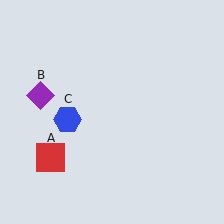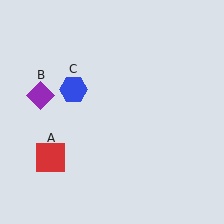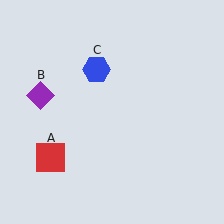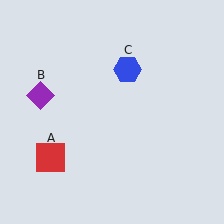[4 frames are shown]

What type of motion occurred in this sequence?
The blue hexagon (object C) rotated clockwise around the center of the scene.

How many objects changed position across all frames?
1 object changed position: blue hexagon (object C).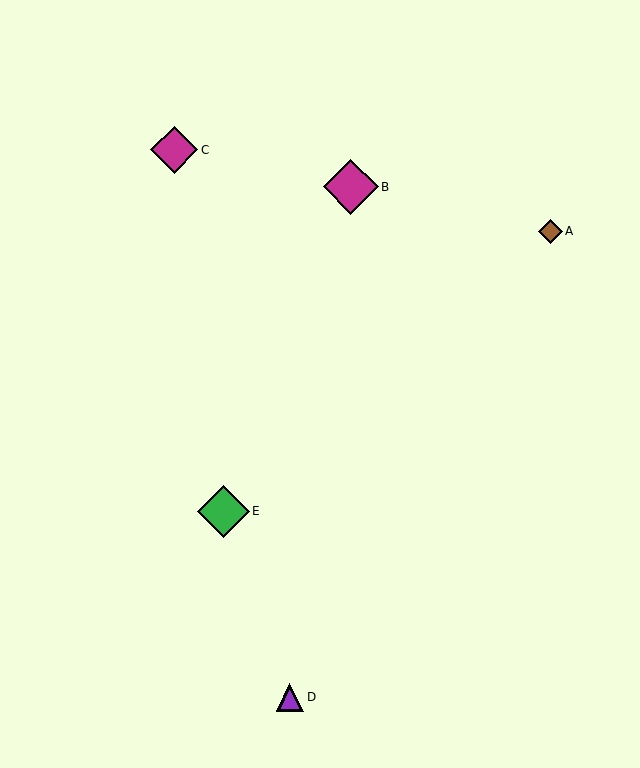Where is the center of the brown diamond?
The center of the brown diamond is at (550, 231).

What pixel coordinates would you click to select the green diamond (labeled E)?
Click at (224, 511) to select the green diamond E.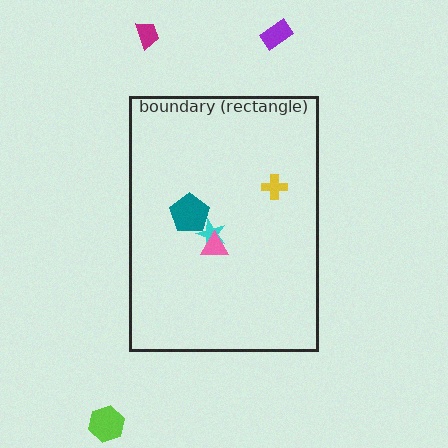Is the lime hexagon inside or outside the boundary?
Outside.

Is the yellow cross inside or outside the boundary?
Inside.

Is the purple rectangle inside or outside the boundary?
Outside.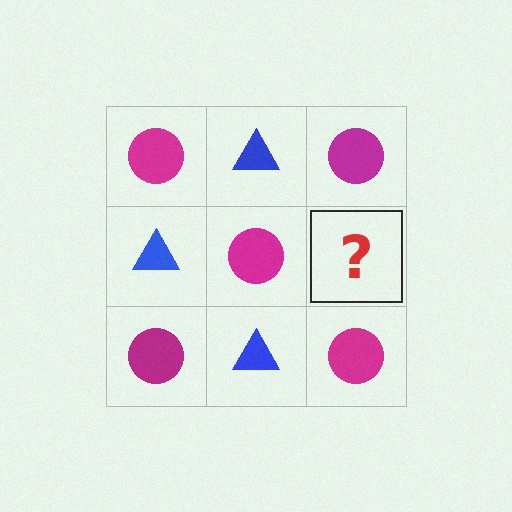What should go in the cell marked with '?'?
The missing cell should contain a blue triangle.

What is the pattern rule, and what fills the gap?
The rule is that it alternates magenta circle and blue triangle in a checkerboard pattern. The gap should be filled with a blue triangle.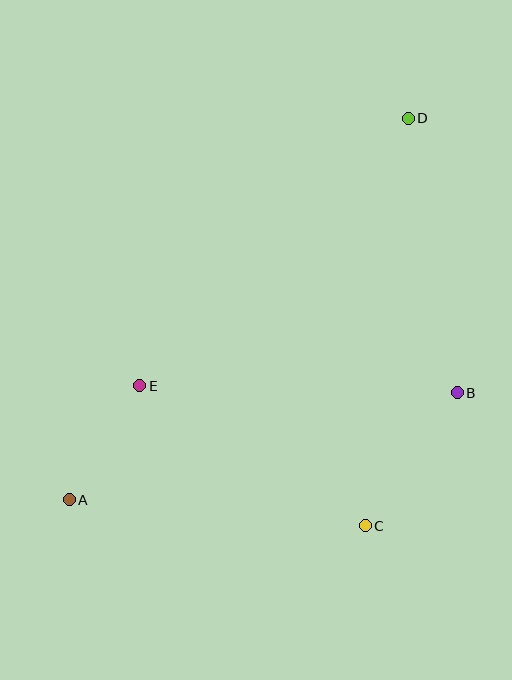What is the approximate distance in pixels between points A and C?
The distance between A and C is approximately 297 pixels.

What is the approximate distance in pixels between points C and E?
The distance between C and E is approximately 266 pixels.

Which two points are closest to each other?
Points A and E are closest to each other.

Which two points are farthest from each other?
Points A and D are farthest from each other.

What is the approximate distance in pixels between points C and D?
The distance between C and D is approximately 410 pixels.